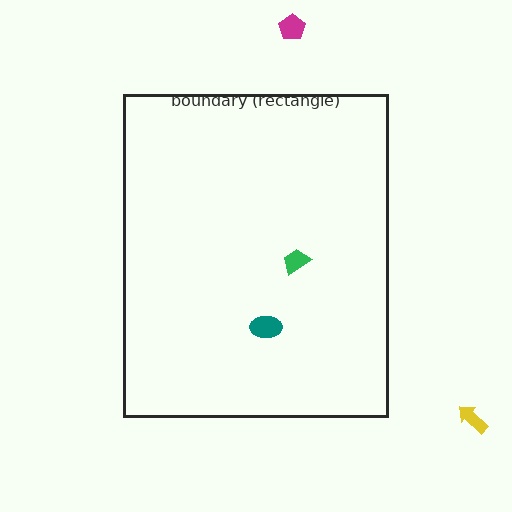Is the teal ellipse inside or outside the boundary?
Inside.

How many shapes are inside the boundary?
2 inside, 2 outside.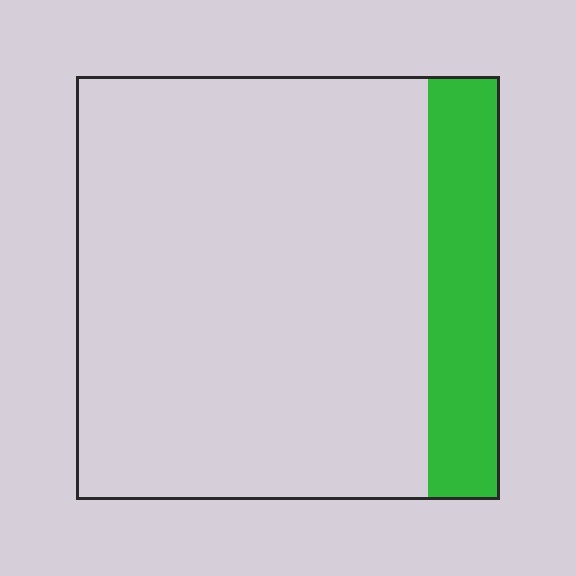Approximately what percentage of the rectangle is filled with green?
Approximately 15%.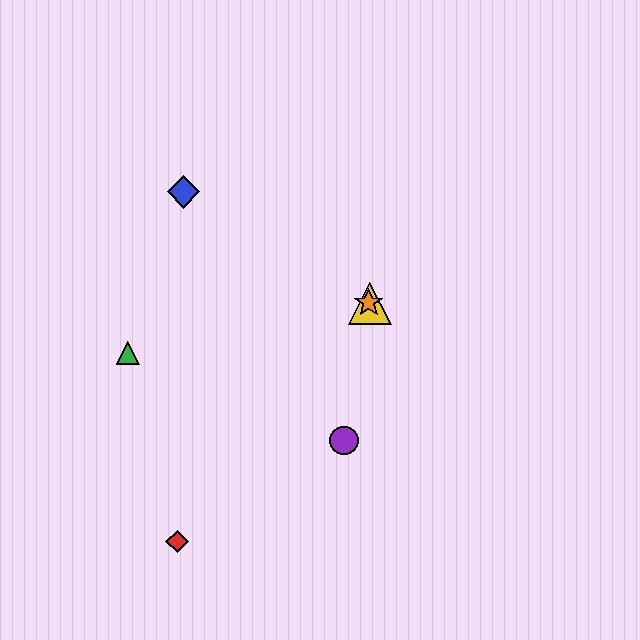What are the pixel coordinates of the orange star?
The orange star is at (369, 303).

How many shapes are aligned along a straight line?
3 shapes (the blue diamond, the yellow triangle, the orange star) are aligned along a straight line.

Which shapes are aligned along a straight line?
The blue diamond, the yellow triangle, the orange star are aligned along a straight line.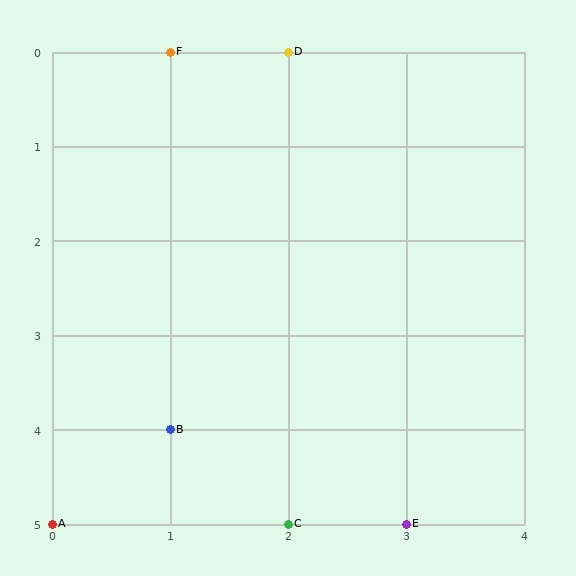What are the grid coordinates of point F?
Point F is at grid coordinates (1, 0).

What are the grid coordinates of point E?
Point E is at grid coordinates (3, 5).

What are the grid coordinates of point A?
Point A is at grid coordinates (0, 5).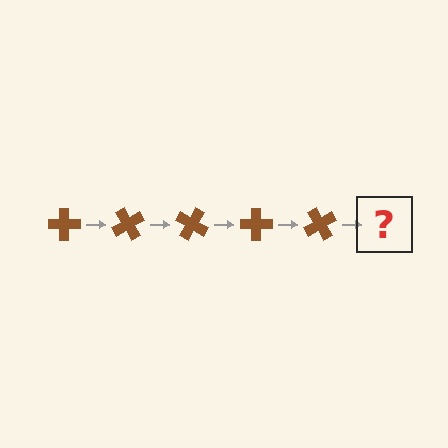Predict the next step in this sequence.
The next step is a brown cross rotated 300 degrees.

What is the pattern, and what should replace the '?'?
The pattern is that the cross rotates 60 degrees each step. The '?' should be a brown cross rotated 300 degrees.